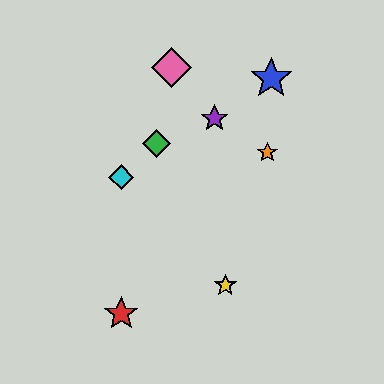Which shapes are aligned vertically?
The red star, the cyan diamond are aligned vertically.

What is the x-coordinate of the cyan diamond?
The cyan diamond is at x≈121.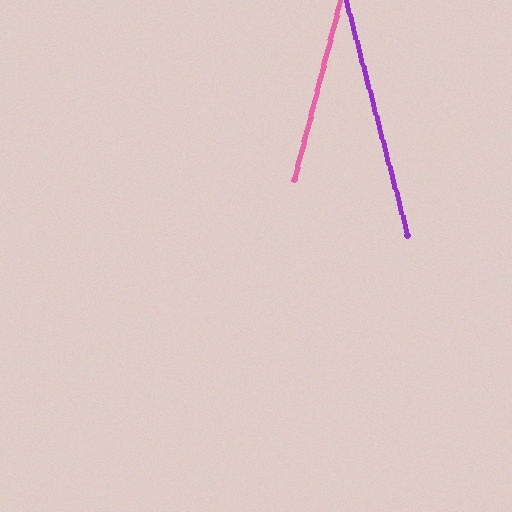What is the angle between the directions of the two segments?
Approximately 29 degrees.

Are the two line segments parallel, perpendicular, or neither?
Neither parallel nor perpendicular — they differ by about 29°.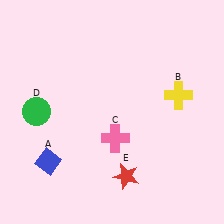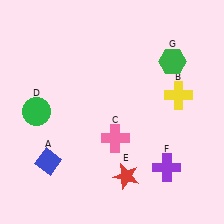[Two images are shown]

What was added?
A purple cross (F), a green hexagon (G) were added in Image 2.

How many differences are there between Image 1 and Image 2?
There are 2 differences between the two images.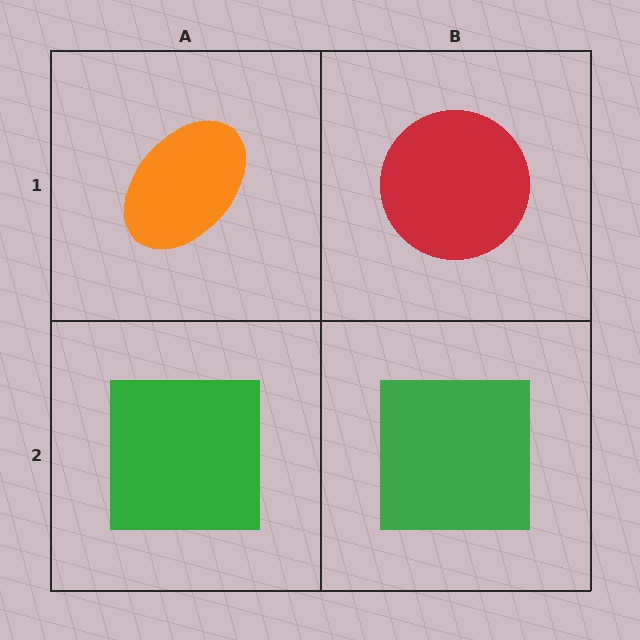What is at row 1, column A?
An orange ellipse.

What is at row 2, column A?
A green square.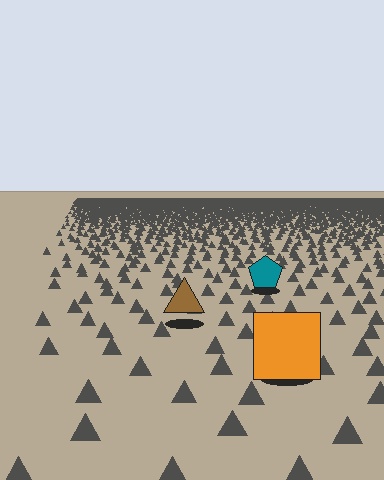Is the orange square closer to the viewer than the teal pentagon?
Yes. The orange square is closer — you can tell from the texture gradient: the ground texture is coarser near it.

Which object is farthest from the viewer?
The teal pentagon is farthest from the viewer. It appears smaller and the ground texture around it is denser.